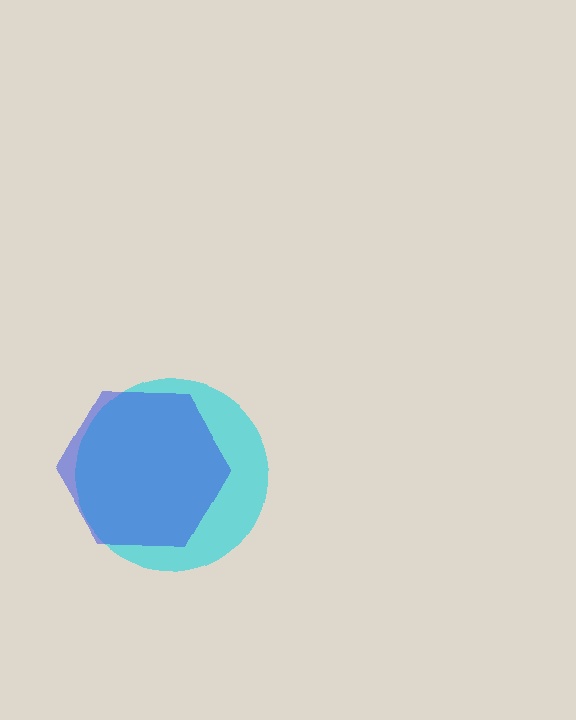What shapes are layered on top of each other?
The layered shapes are: a cyan circle, a blue hexagon.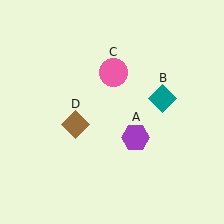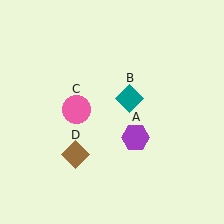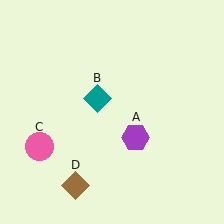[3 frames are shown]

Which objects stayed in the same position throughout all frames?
Purple hexagon (object A) remained stationary.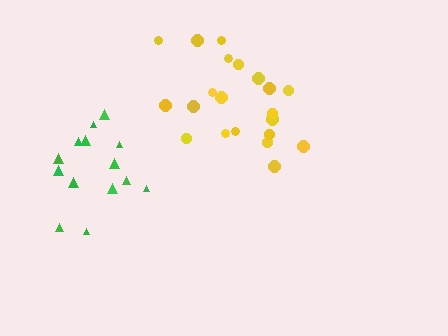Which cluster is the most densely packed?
Green.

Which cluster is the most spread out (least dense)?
Yellow.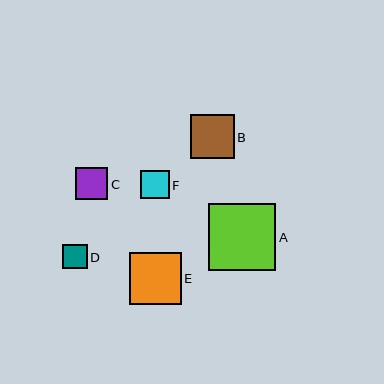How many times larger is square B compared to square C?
Square B is approximately 1.4 times the size of square C.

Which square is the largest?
Square A is the largest with a size of approximately 67 pixels.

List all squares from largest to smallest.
From largest to smallest: A, E, B, C, F, D.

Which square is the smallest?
Square D is the smallest with a size of approximately 24 pixels.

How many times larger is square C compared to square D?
Square C is approximately 1.3 times the size of square D.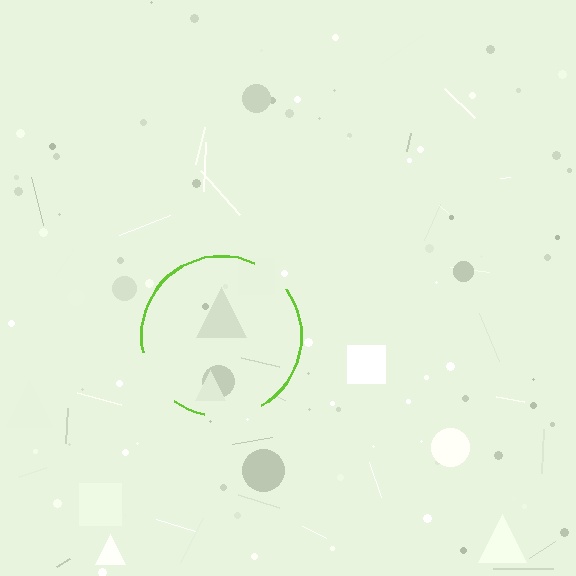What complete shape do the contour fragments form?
The contour fragments form a circle.